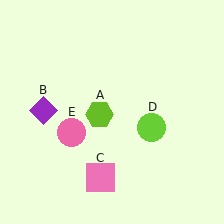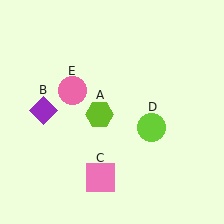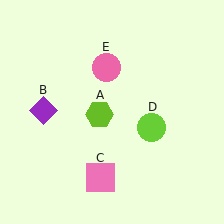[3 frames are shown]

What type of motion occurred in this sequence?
The pink circle (object E) rotated clockwise around the center of the scene.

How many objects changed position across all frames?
1 object changed position: pink circle (object E).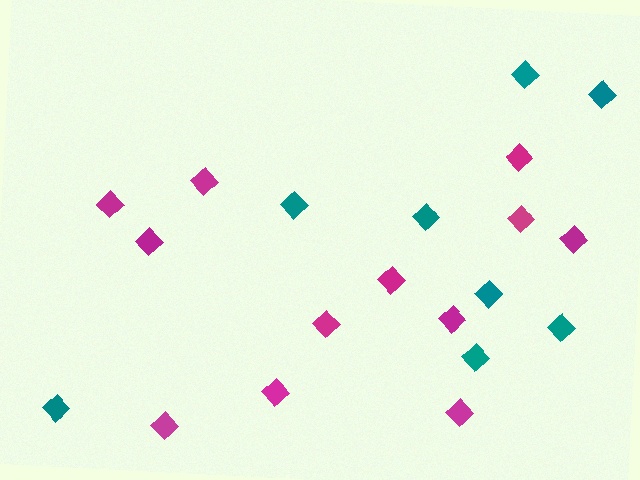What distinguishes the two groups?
There are 2 groups: one group of teal diamonds (8) and one group of magenta diamonds (12).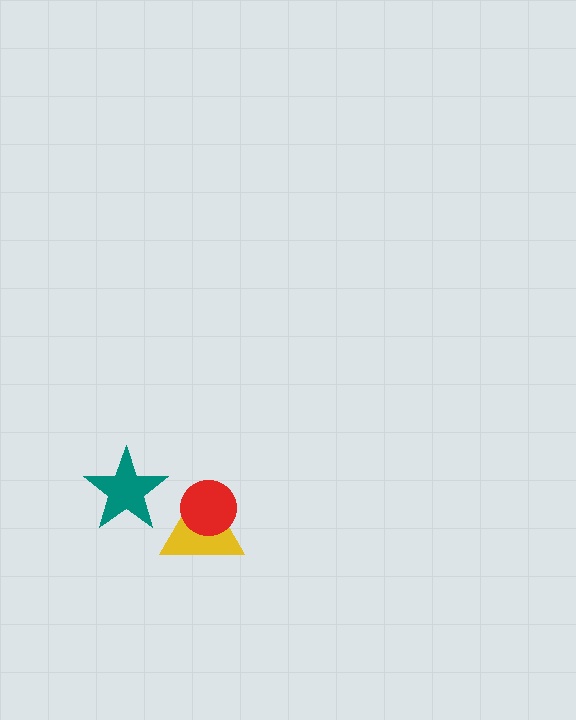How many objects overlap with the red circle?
1 object overlaps with the red circle.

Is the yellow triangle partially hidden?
Yes, it is partially covered by another shape.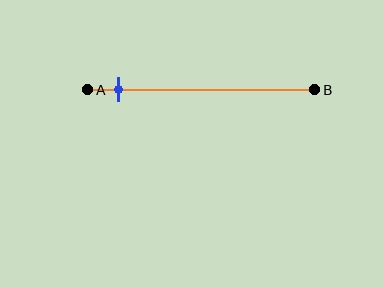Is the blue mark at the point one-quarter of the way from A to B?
No, the mark is at about 15% from A, not at the 25% one-quarter point.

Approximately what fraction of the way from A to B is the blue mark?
The blue mark is approximately 15% of the way from A to B.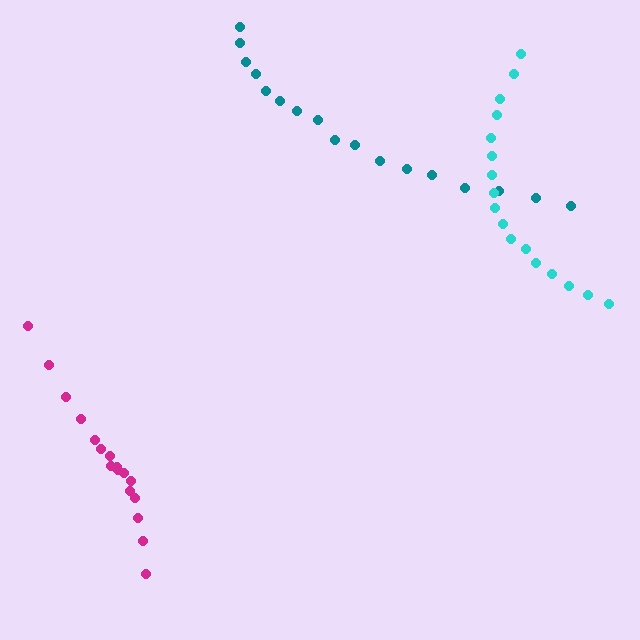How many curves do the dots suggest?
There are 3 distinct paths.